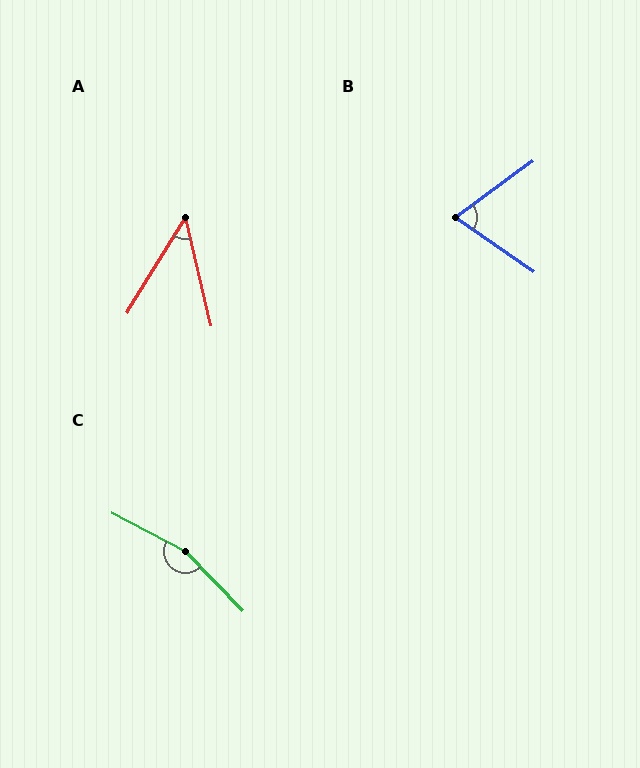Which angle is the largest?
C, at approximately 162 degrees.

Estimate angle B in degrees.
Approximately 71 degrees.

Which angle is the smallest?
A, at approximately 45 degrees.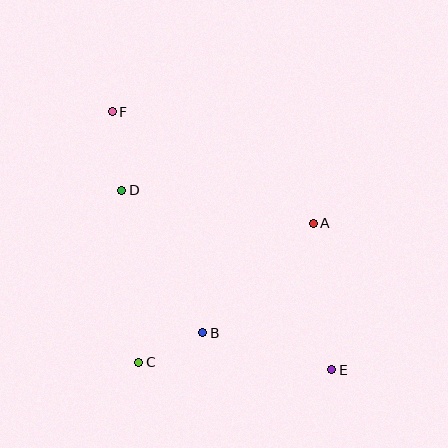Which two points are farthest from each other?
Points E and F are farthest from each other.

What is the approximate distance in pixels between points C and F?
The distance between C and F is approximately 252 pixels.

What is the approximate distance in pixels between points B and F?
The distance between B and F is approximately 239 pixels.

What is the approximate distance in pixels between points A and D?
The distance between A and D is approximately 194 pixels.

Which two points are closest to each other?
Points B and C are closest to each other.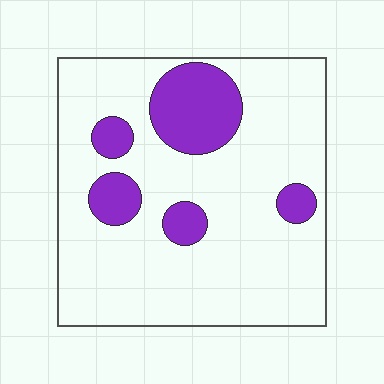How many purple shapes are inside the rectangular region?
5.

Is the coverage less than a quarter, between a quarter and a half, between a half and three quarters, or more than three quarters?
Less than a quarter.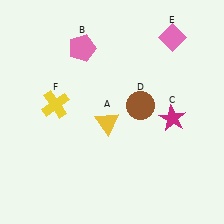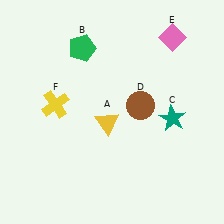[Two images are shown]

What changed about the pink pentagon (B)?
In Image 1, B is pink. In Image 2, it changed to green.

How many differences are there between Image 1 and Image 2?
There are 2 differences between the two images.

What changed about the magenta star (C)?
In Image 1, C is magenta. In Image 2, it changed to teal.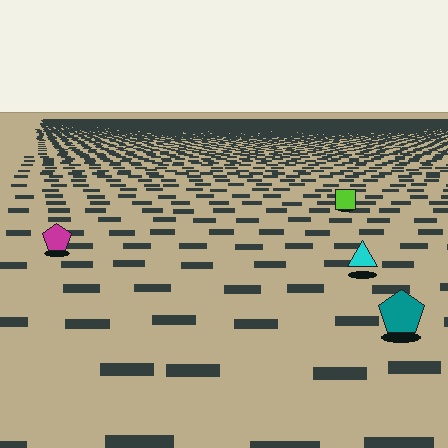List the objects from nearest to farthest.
From nearest to farthest: the teal pentagon, the cyan triangle, the magenta pentagon, the lime square.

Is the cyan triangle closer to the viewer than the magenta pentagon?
Yes. The cyan triangle is closer — you can tell from the texture gradient: the ground texture is coarser near it.